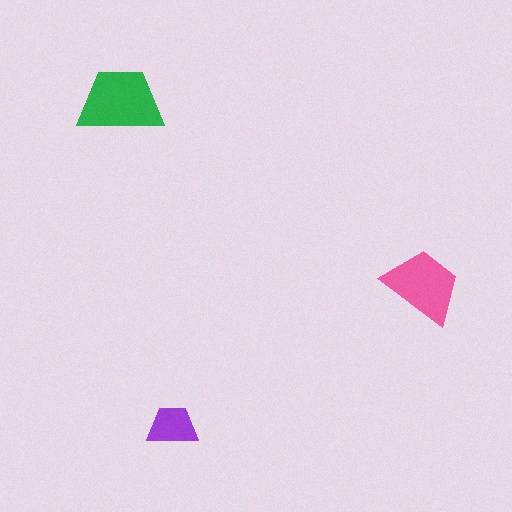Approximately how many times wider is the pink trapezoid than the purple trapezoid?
About 1.5 times wider.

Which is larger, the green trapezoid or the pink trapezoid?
The green one.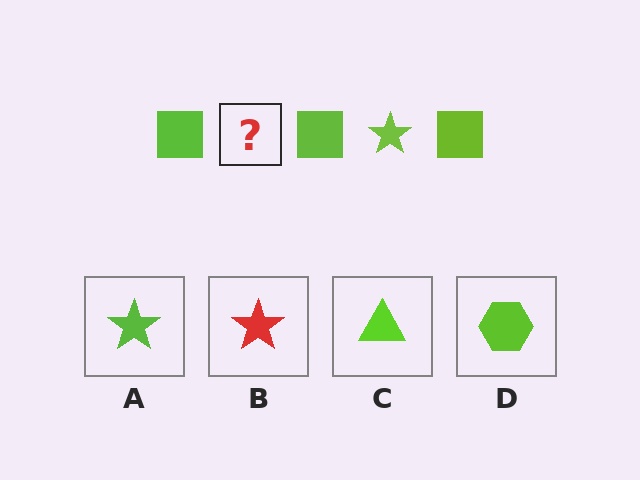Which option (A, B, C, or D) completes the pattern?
A.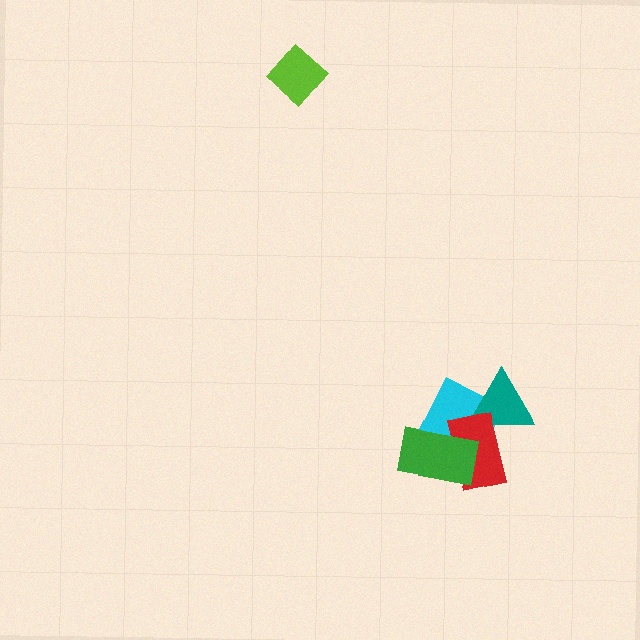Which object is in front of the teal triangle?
The red rectangle is in front of the teal triangle.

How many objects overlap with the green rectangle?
2 objects overlap with the green rectangle.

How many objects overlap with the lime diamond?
0 objects overlap with the lime diamond.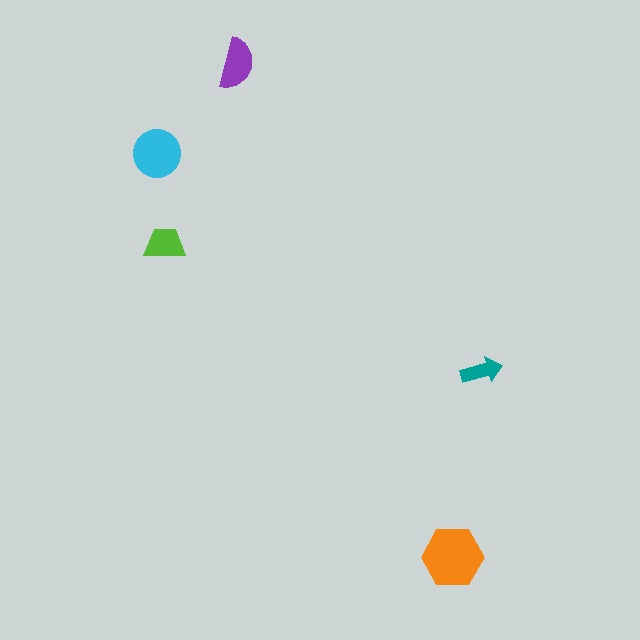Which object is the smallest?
The teal arrow.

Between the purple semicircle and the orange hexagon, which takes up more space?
The orange hexagon.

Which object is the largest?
The orange hexagon.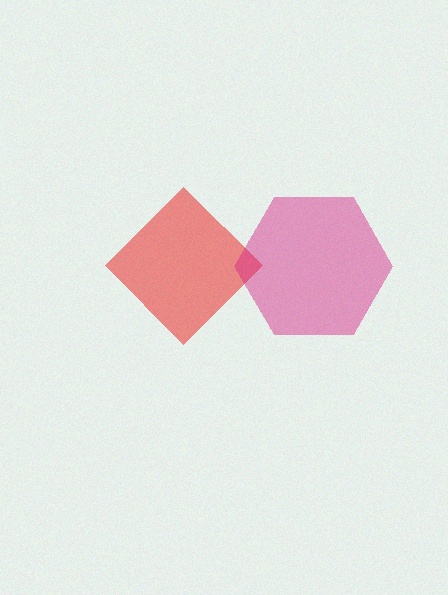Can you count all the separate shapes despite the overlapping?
Yes, there are 2 separate shapes.